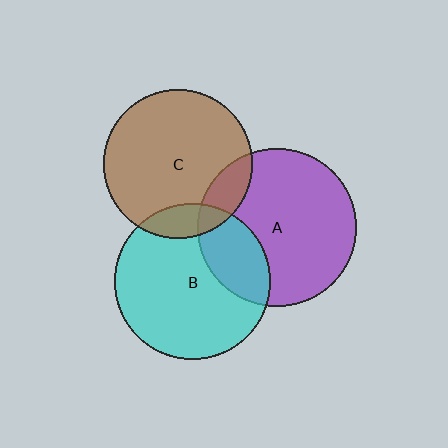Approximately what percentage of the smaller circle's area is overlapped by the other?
Approximately 25%.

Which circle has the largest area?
Circle A (purple).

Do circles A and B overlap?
Yes.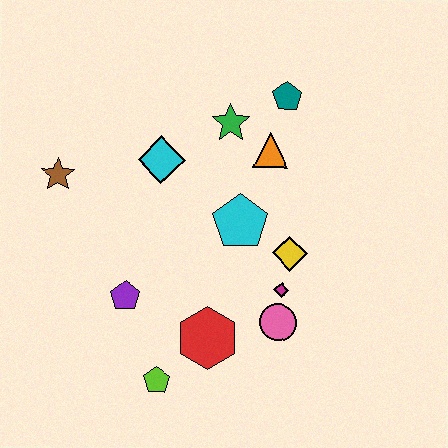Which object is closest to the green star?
The orange triangle is closest to the green star.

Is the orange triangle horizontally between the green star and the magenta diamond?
Yes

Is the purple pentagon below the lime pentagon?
No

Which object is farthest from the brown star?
The pink circle is farthest from the brown star.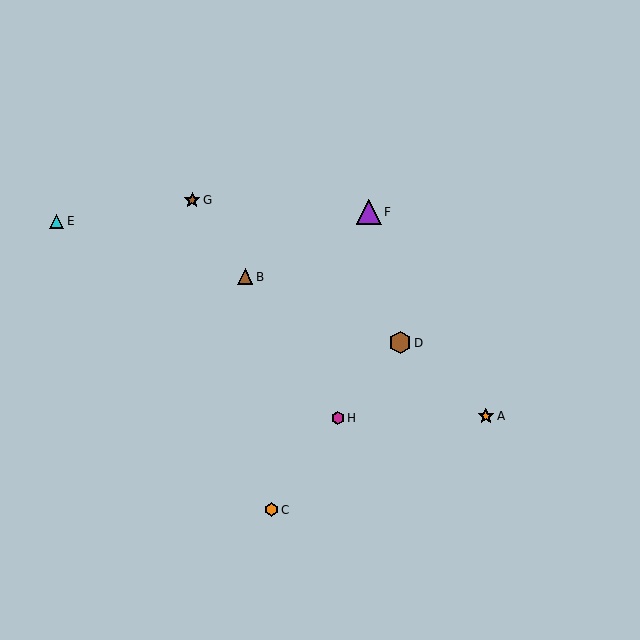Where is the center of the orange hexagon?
The center of the orange hexagon is at (272, 510).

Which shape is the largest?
The purple triangle (labeled F) is the largest.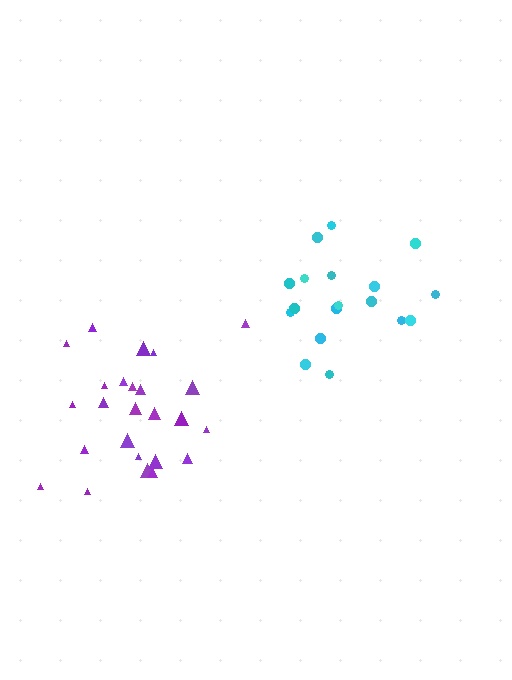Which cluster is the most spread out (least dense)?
Purple.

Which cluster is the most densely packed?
Cyan.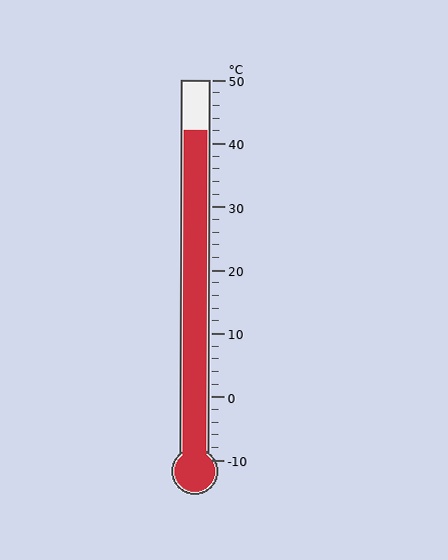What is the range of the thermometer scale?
The thermometer scale ranges from -10°C to 50°C.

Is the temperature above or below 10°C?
The temperature is above 10°C.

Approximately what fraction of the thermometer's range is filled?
The thermometer is filled to approximately 85% of its range.